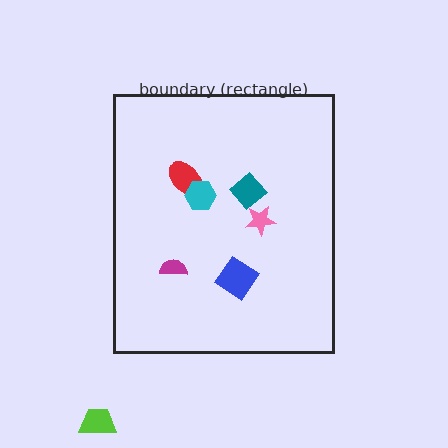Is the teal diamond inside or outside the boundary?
Inside.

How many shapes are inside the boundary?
6 inside, 1 outside.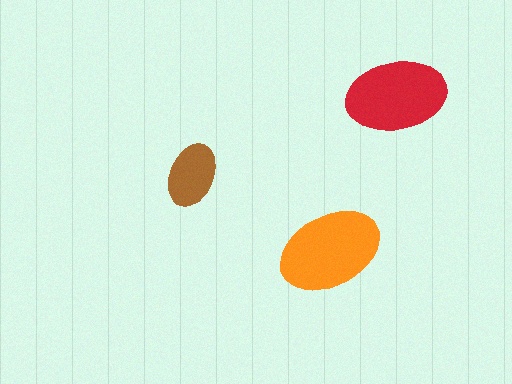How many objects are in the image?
There are 3 objects in the image.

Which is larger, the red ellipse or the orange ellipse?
The orange one.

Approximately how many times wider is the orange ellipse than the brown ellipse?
About 1.5 times wider.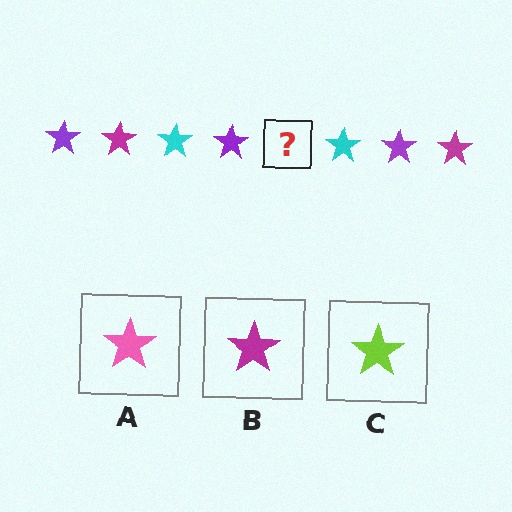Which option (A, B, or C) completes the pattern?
B.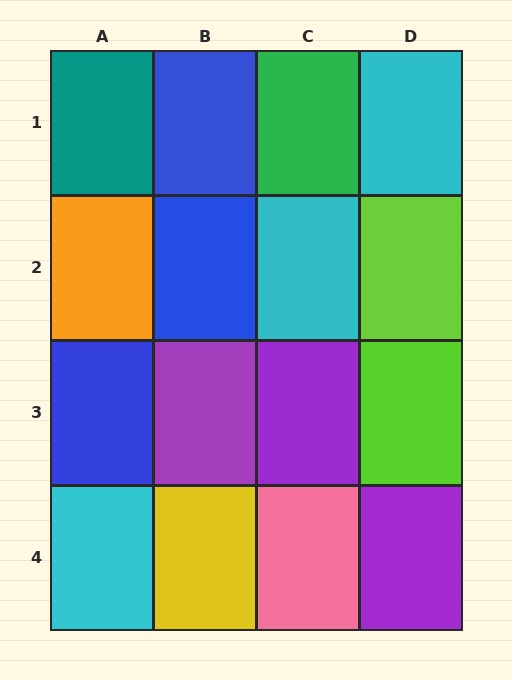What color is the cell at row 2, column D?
Lime.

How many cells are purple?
3 cells are purple.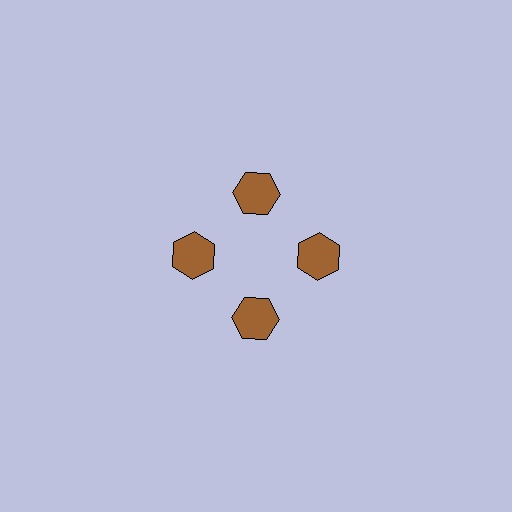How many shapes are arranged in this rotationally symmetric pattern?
There are 4 shapes, arranged in 4 groups of 1.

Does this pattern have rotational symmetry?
Yes, this pattern has 4-fold rotational symmetry. It looks the same after rotating 90 degrees around the center.